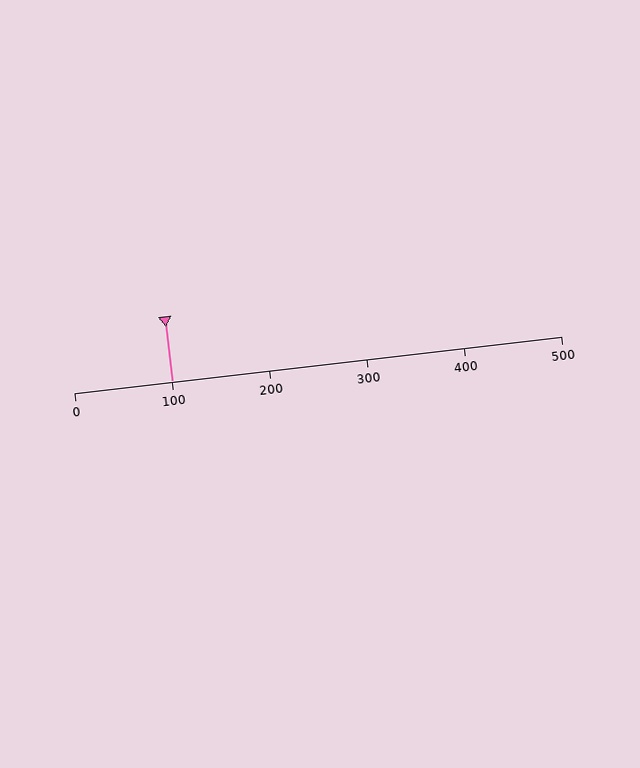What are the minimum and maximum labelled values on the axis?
The axis runs from 0 to 500.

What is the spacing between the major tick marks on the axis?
The major ticks are spaced 100 apart.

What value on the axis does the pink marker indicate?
The marker indicates approximately 100.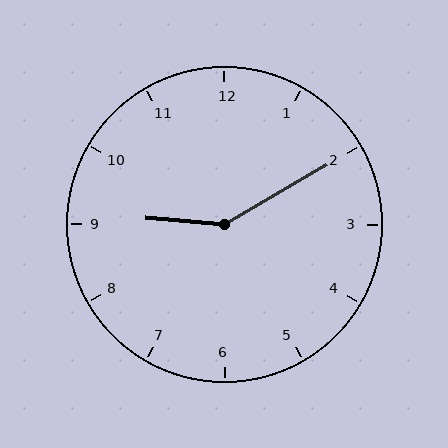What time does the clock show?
9:10.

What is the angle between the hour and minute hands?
Approximately 145 degrees.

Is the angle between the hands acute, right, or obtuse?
It is obtuse.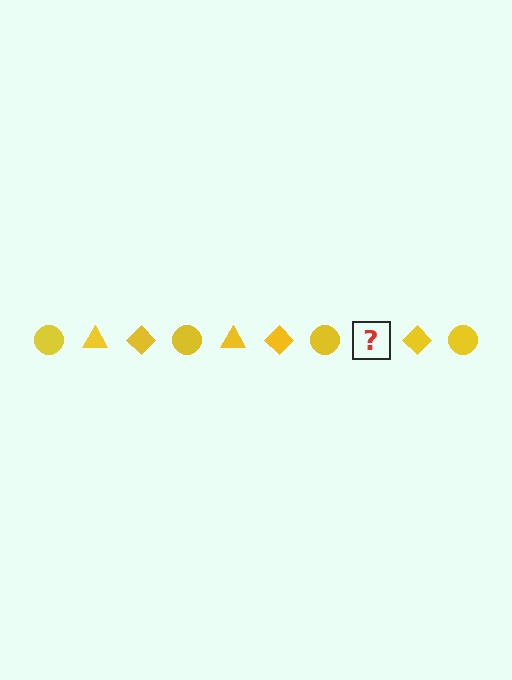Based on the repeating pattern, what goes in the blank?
The blank should be a yellow triangle.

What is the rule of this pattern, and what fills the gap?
The rule is that the pattern cycles through circle, triangle, diamond shapes in yellow. The gap should be filled with a yellow triangle.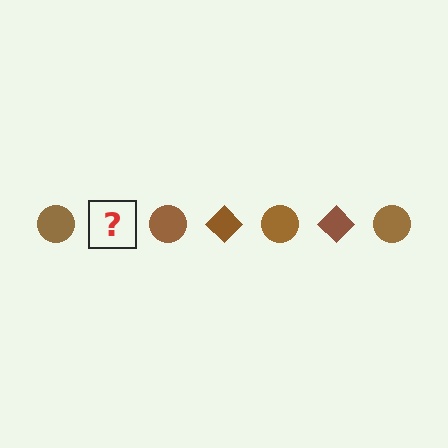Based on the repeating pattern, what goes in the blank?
The blank should be a brown diamond.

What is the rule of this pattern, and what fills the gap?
The rule is that the pattern cycles through circle, diamond shapes in brown. The gap should be filled with a brown diamond.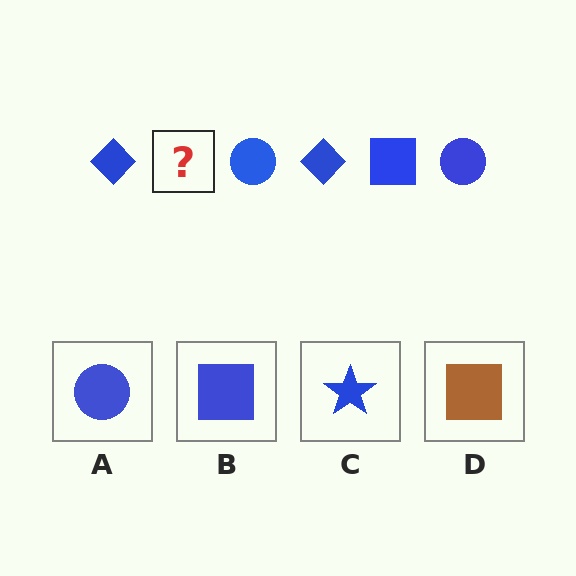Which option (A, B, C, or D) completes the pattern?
B.